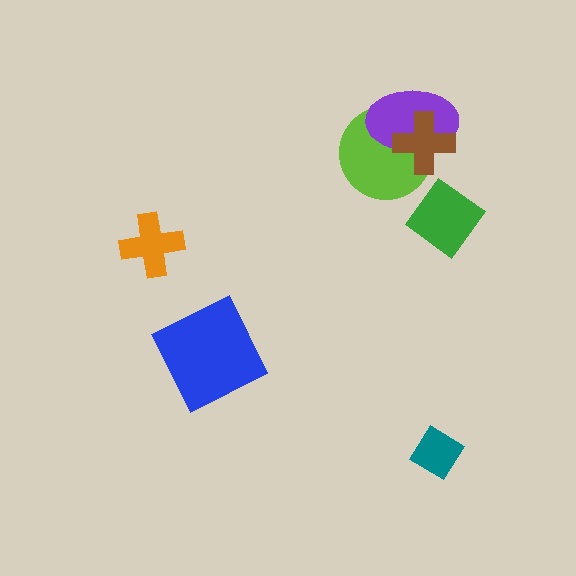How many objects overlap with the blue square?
0 objects overlap with the blue square.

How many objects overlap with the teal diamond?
0 objects overlap with the teal diamond.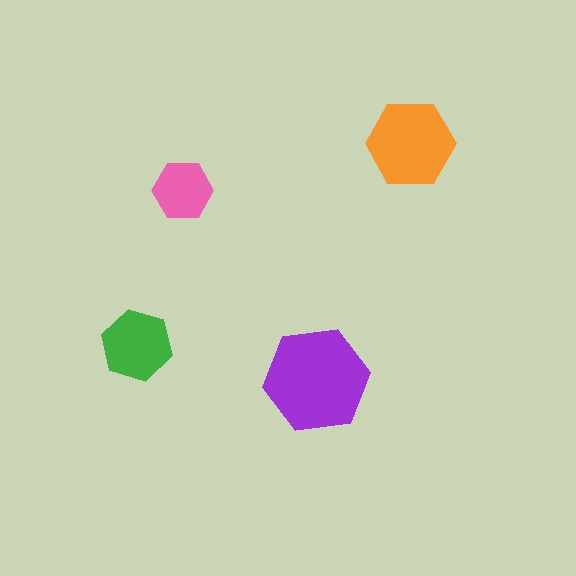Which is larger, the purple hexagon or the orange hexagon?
The purple one.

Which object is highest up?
The orange hexagon is topmost.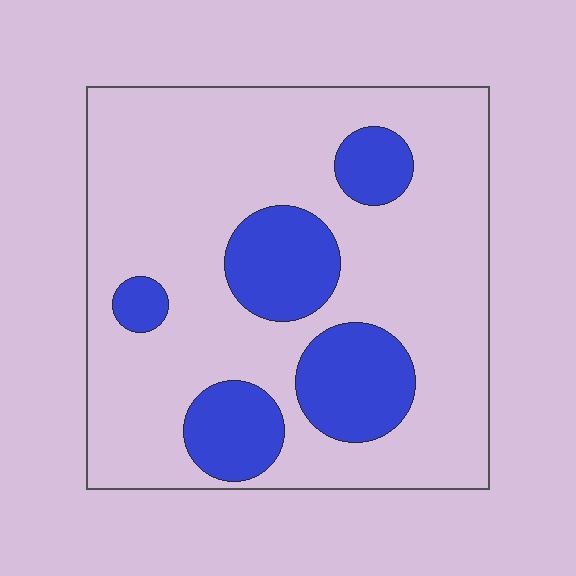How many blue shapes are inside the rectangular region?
5.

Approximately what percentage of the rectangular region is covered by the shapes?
Approximately 25%.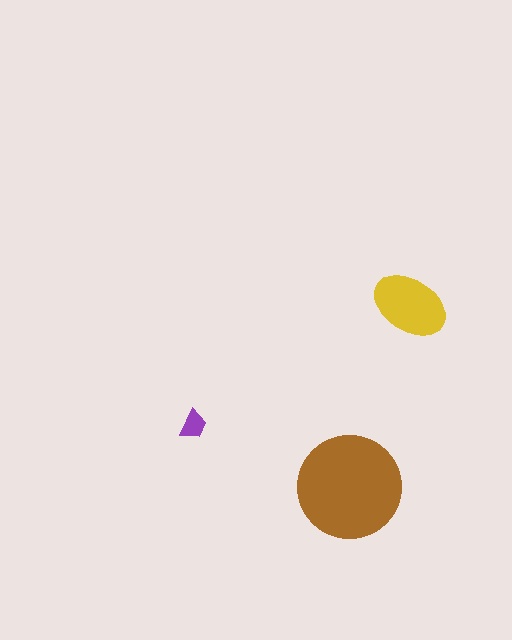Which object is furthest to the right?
The yellow ellipse is rightmost.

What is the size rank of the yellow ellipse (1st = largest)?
2nd.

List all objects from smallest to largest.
The purple trapezoid, the yellow ellipse, the brown circle.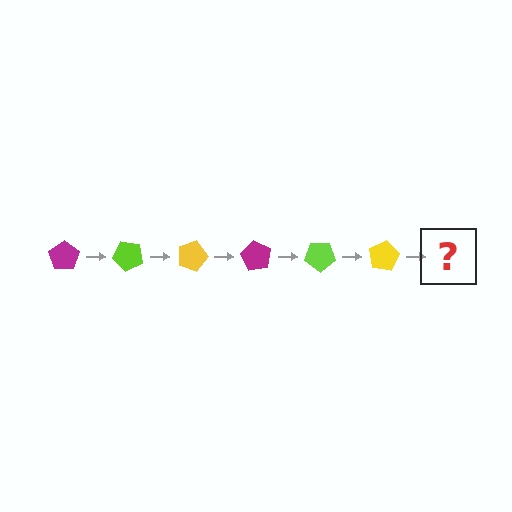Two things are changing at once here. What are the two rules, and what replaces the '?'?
The two rules are that it rotates 45 degrees each step and the color cycles through magenta, lime, and yellow. The '?' should be a magenta pentagon, rotated 270 degrees from the start.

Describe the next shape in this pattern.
It should be a magenta pentagon, rotated 270 degrees from the start.